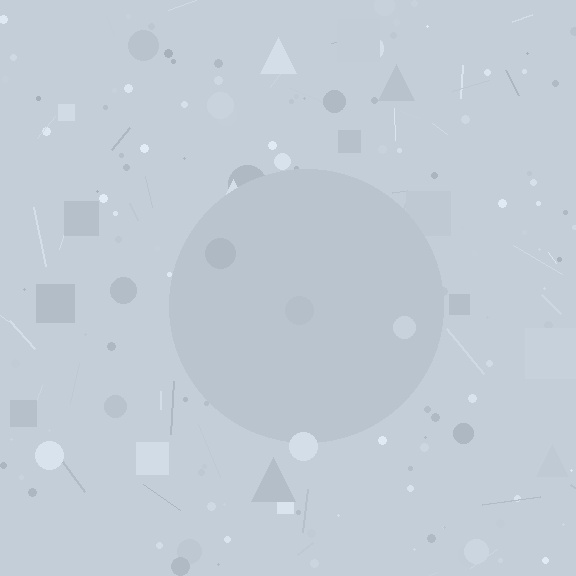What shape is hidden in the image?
A circle is hidden in the image.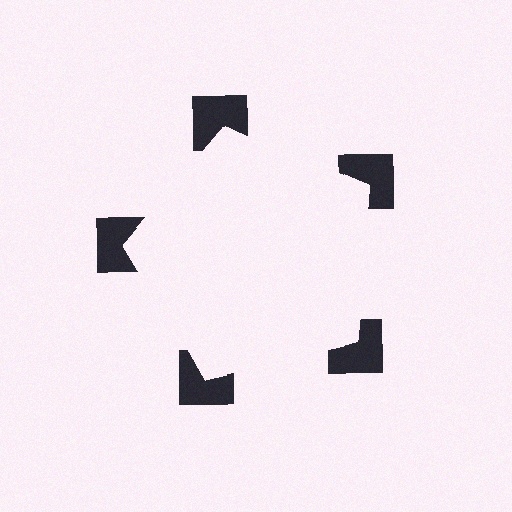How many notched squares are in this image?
There are 5 — one at each vertex of the illusory pentagon.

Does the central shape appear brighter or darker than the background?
It typically appears slightly brighter than the background, even though no actual brightness change is drawn.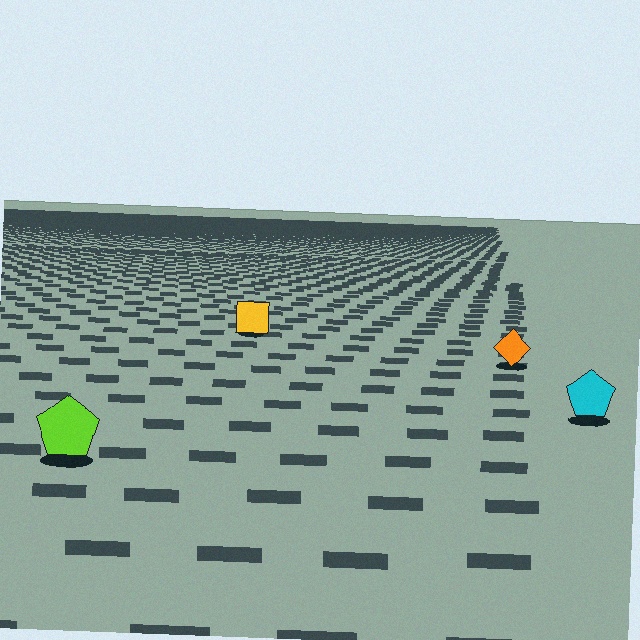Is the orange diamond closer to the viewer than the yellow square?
Yes. The orange diamond is closer — you can tell from the texture gradient: the ground texture is coarser near it.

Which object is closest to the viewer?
The lime pentagon is closest. The texture marks near it are larger and more spread out.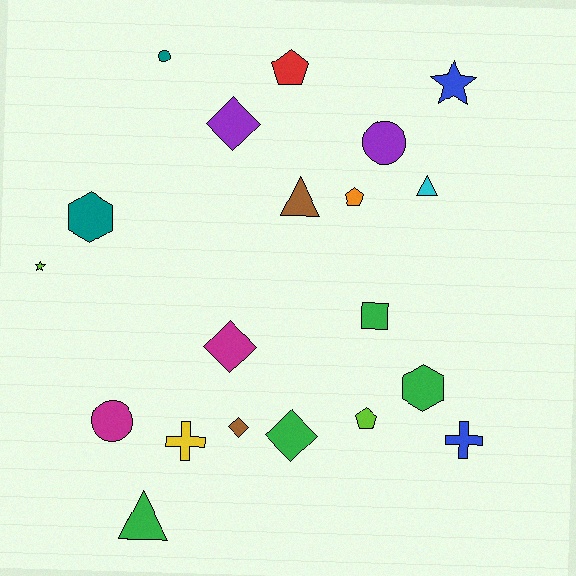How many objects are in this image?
There are 20 objects.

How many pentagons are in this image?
There are 3 pentagons.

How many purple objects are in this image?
There are 2 purple objects.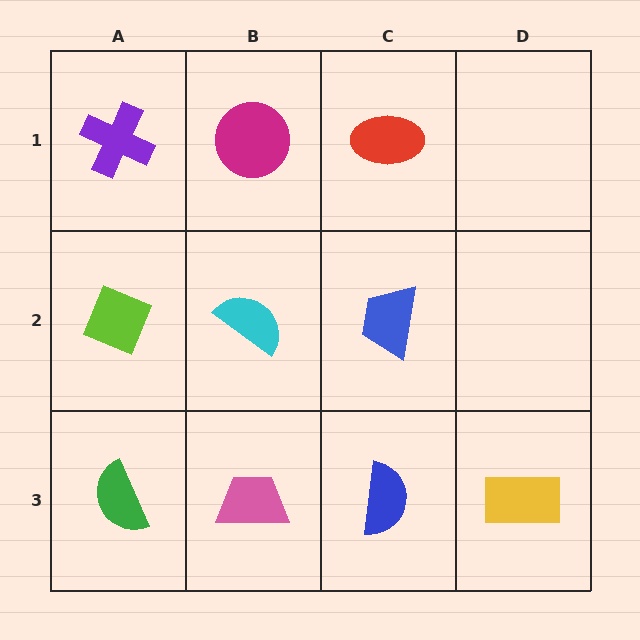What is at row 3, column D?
A yellow rectangle.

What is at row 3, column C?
A blue semicircle.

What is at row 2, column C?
A blue trapezoid.